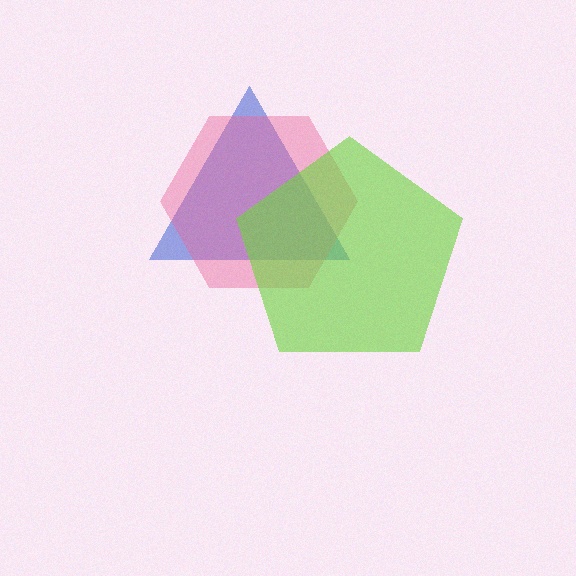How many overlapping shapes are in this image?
There are 3 overlapping shapes in the image.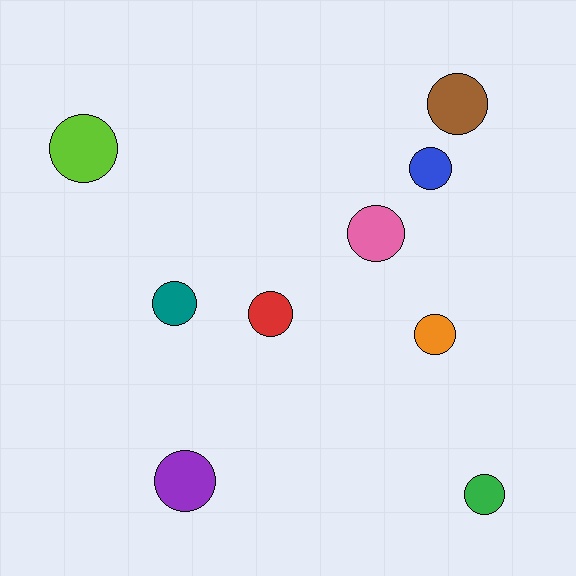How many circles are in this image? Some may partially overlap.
There are 9 circles.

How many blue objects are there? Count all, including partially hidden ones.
There is 1 blue object.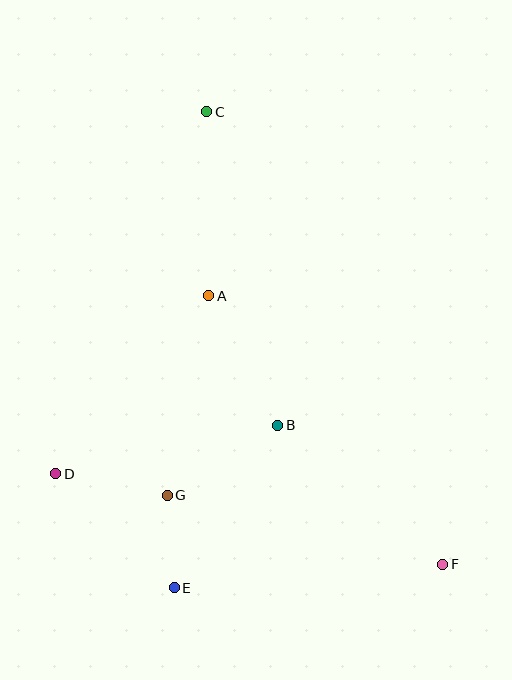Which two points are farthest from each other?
Points C and F are farthest from each other.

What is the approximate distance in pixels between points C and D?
The distance between C and D is approximately 392 pixels.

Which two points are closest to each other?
Points E and G are closest to each other.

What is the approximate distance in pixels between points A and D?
The distance between A and D is approximately 235 pixels.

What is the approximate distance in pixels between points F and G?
The distance between F and G is approximately 284 pixels.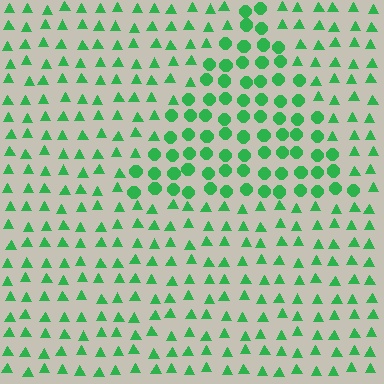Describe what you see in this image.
The image is filled with small green elements arranged in a uniform grid. A triangle-shaped region contains circles, while the surrounding area contains triangles. The boundary is defined purely by the change in element shape.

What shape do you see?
I see a triangle.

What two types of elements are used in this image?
The image uses circles inside the triangle region and triangles outside it.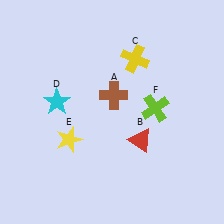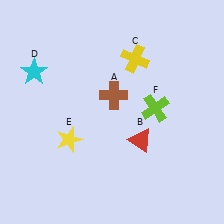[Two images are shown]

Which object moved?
The cyan star (D) moved up.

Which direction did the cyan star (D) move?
The cyan star (D) moved up.